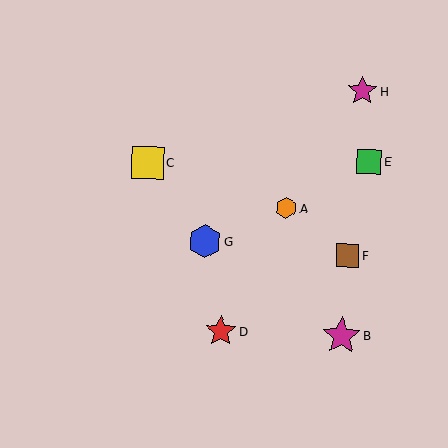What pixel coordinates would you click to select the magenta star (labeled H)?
Click at (362, 91) to select the magenta star H.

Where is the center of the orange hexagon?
The center of the orange hexagon is at (286, 208).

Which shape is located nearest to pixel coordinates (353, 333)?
The magenta star (labeled B) at (341, 336) is nearest to that location.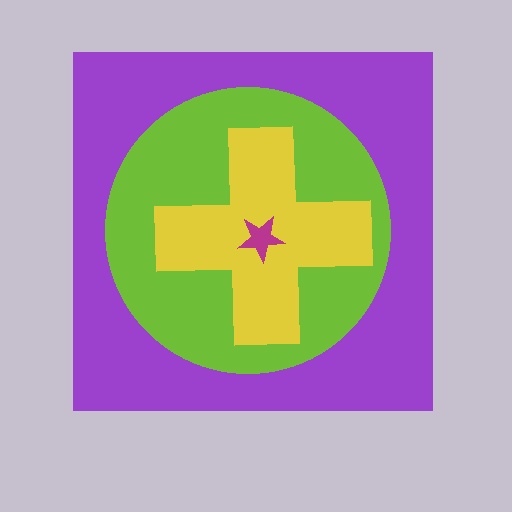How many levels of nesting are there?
4.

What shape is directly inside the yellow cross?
The magenta star.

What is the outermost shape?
The purple square.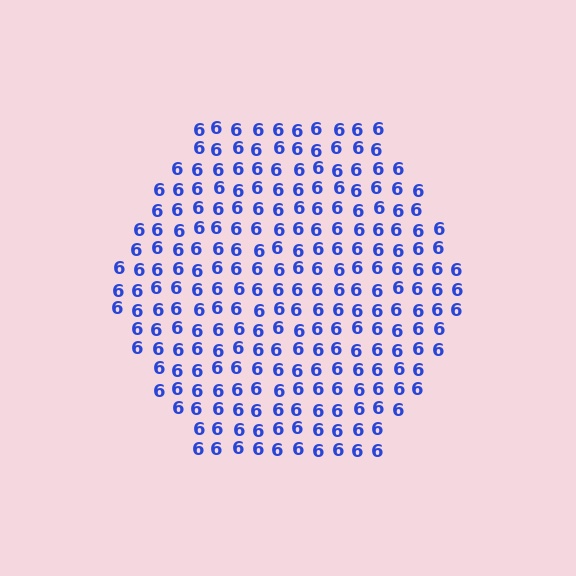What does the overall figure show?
The overall figure shows a hexagon.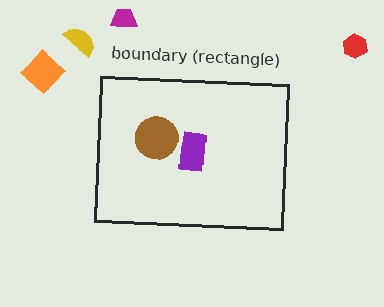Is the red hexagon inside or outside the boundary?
Outside.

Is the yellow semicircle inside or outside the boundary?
Outside.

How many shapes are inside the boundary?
2 inside, 4 outside.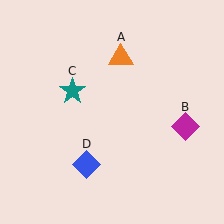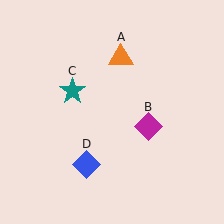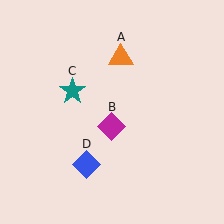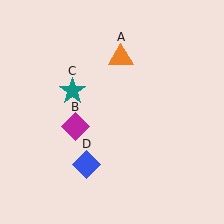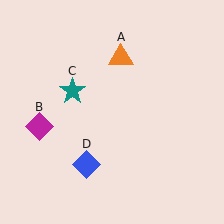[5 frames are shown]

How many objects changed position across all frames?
1 object changed position: magenta diamond (object B).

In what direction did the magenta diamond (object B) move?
The magenta diamond (object B) moved left.